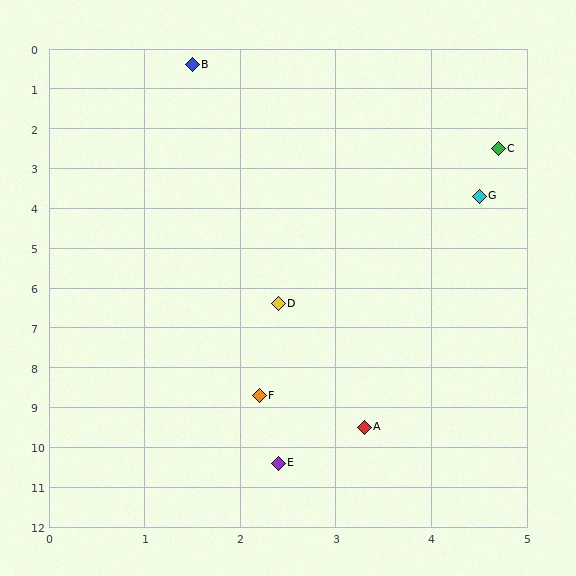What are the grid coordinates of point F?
Point F is at approximately (2.2, 8.7).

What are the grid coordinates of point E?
Point E is at approximately (2.4, 10.4).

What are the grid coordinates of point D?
Point D is at approximately (2.4, 6.4).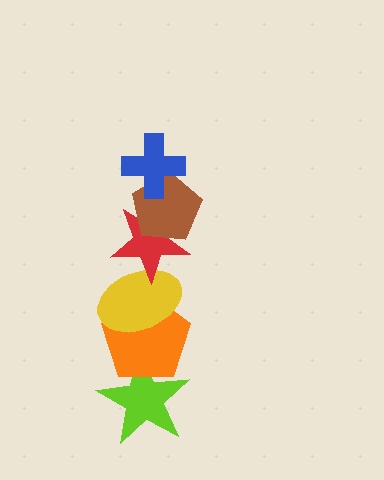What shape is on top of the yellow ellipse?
The red star is on top of the yellow ellipse.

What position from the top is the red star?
The red star is 3rd from the top.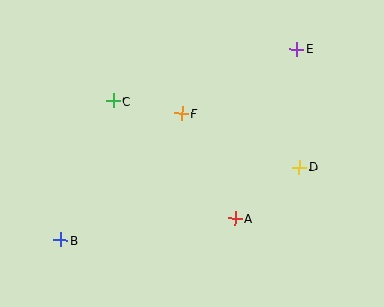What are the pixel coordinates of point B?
Point B is at (60, 240).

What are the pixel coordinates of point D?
Point D is at (299, 167).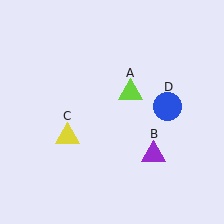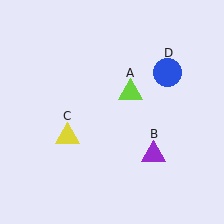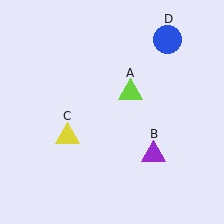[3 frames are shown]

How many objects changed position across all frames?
1 object changed position: blue circle (object D).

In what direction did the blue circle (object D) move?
The blue circle (object D) moved up.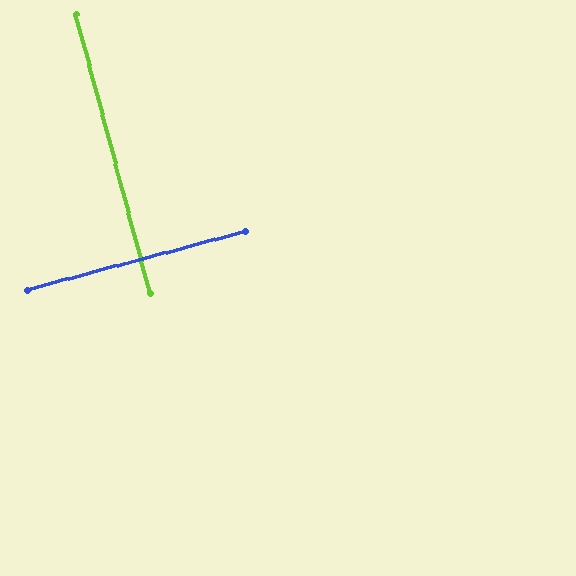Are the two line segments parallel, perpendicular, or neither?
Perpendicular — they meet at approximately 90°.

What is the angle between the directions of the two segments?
Approximately 90 degrees.